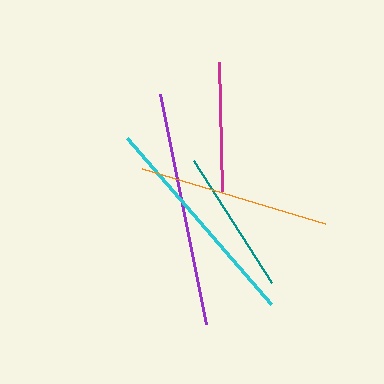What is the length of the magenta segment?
The magenta segment is approximately 129 pixels long.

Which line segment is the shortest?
The magenta line is the shortest at approximately 129 pixels.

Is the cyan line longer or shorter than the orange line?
The cyan line is longer than the orange line.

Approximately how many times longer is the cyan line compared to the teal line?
The cyan line is approximately 1.5 times the length of the teal line.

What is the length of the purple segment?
The purple segment is approximately 234 pixels long.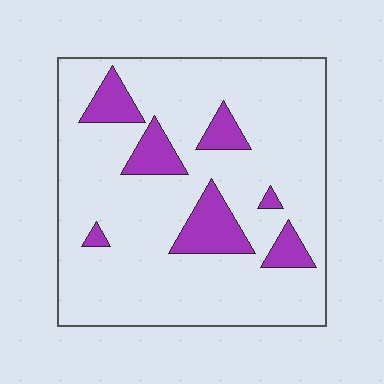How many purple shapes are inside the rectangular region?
7.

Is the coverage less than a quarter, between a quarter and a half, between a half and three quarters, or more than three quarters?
Less than a quarter.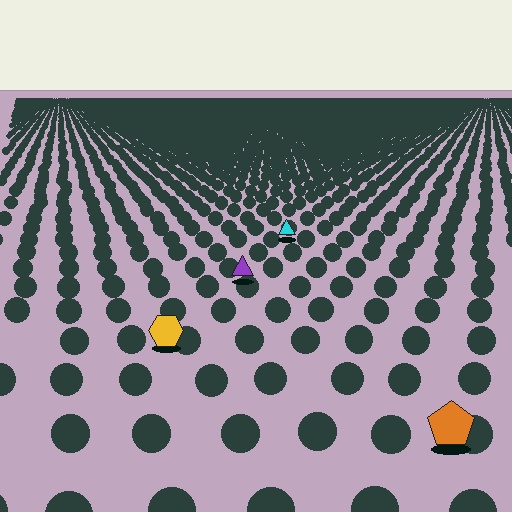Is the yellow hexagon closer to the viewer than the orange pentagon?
No. The orange pentagon is closer — you can tell from the texture gradient: the ground texture is coarser near it.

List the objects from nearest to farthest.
From nearest to farthest: the orange pentagon, the yellow hexagon, the purple triangle, the cyan triangle.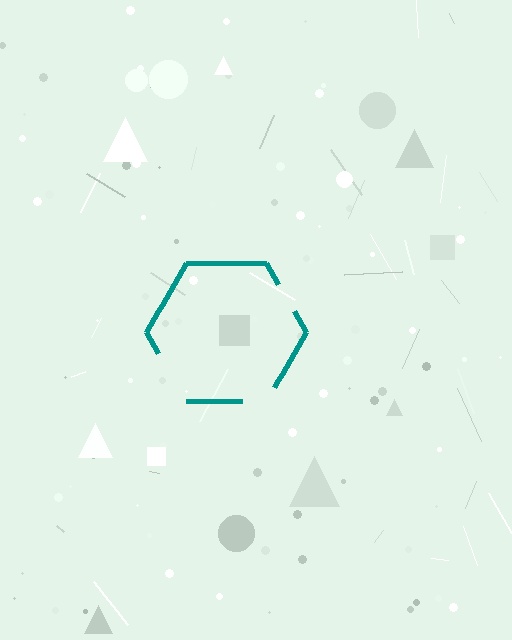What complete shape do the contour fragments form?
The contour fragments form a hexagon.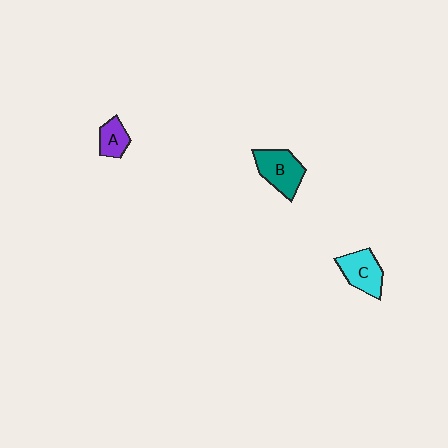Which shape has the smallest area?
Shape A (purple).